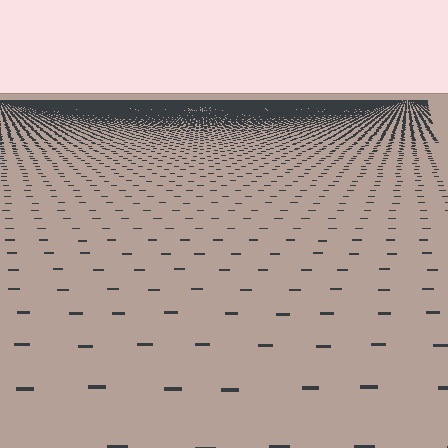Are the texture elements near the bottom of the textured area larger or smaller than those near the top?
Larger. Near the bottom, elements are closer to the viewer and appear at a bigger on-screen size.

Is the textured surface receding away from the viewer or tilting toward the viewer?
The surface is receding away from the viewer. Texture elements get smaller and denser toward the top.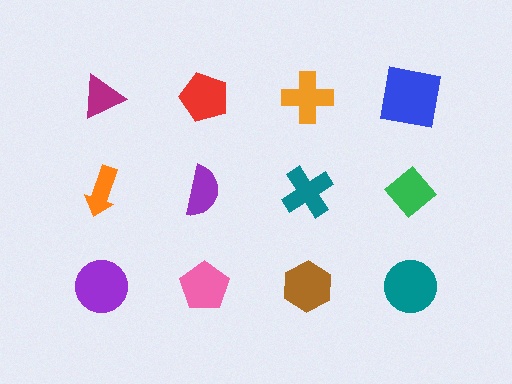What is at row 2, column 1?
An orange arrow.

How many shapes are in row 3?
4 shapes.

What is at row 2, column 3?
A teal cross.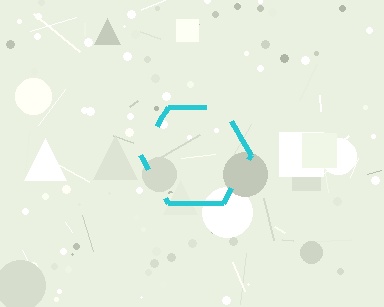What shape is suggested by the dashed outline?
The dashed outline suggests a hexagon.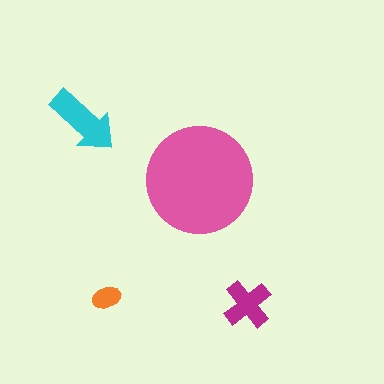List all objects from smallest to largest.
The orange ellipse, the magenta cross, the cyan arrow, the pink circle.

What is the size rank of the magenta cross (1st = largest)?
3rd.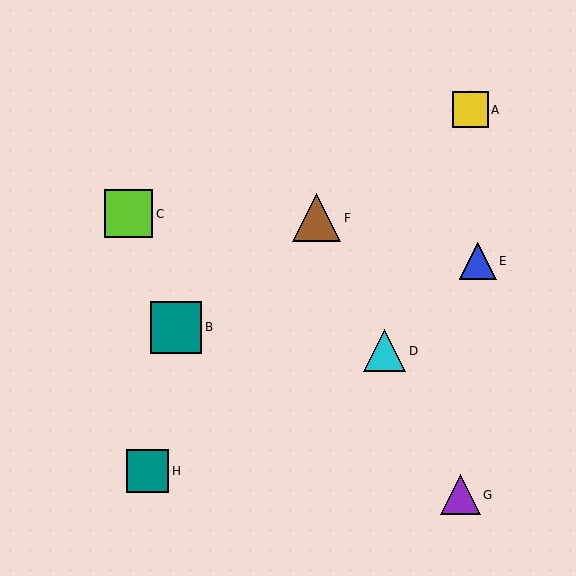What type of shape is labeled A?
Shape A is a yellow square.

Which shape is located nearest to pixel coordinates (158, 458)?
The teal square (labeled H) at (148, 471) is nearest to that location.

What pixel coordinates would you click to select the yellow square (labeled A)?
Click at (470, 110) to select the yellow square A.